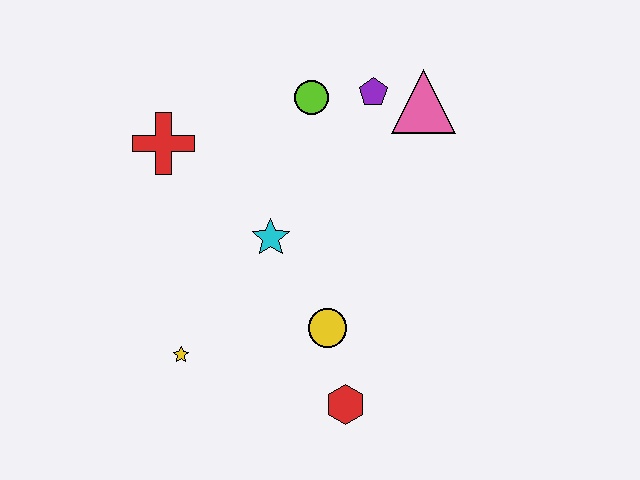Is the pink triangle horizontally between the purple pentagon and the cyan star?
No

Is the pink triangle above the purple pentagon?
No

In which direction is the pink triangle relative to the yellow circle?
The pink triangle is above the yellow circle.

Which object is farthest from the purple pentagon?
The yellow star is farthest from the purple pentagon.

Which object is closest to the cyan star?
The yellow circle is closest to the cyan star.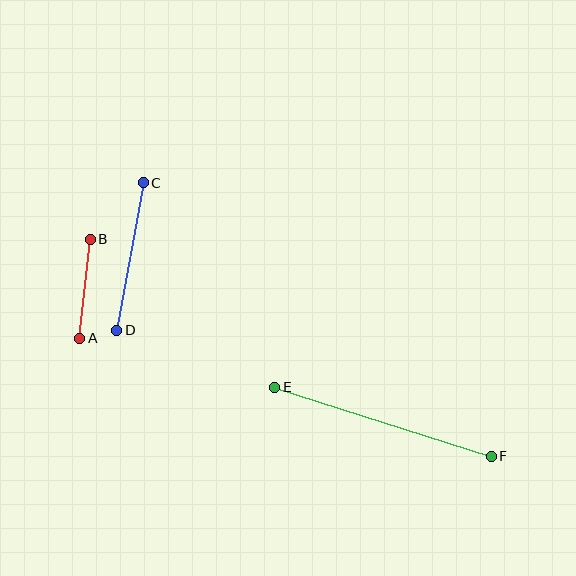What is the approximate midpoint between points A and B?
The midpoint is at approximately (85, 289) pixels.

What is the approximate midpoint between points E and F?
The midpoint is at approximately (383, 422) pixels.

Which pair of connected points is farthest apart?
Points E and F are farthest apart.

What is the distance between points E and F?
The distance is approximately 227 pixels.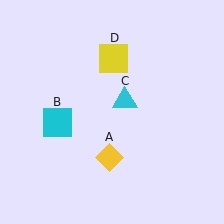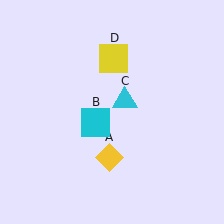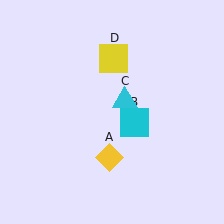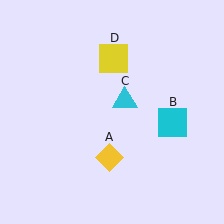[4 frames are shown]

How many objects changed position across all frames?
1 object changed position: cyan square (object B).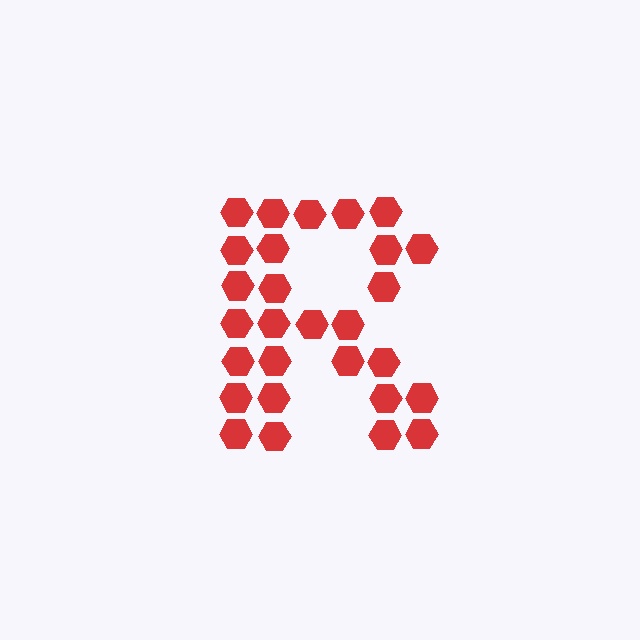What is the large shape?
The large shape is the letter R.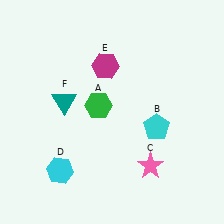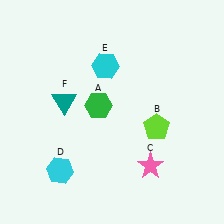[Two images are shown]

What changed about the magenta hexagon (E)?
In Image 1, E is magenta. In Image 2, it changed to cyan.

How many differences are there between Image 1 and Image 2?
There are 2 differences between the two images.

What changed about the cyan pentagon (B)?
In Image 1, B is cyan. In Image 2, it changed to lime.